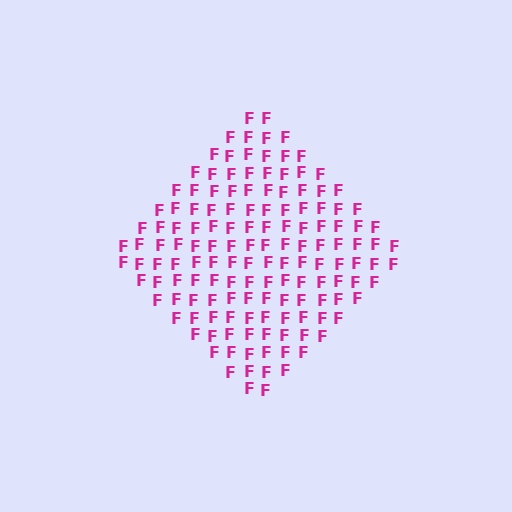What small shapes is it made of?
It is made of small letter F's.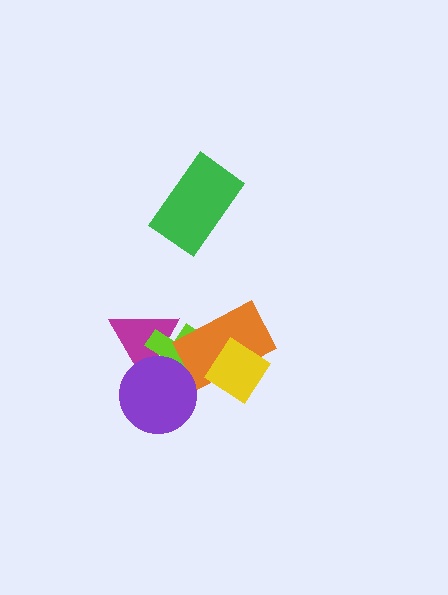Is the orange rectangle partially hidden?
Yes, it is partially covered by another shape.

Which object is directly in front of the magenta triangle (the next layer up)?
The lime cross is directly in front of the magenta triangle.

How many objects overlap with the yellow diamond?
1 object overlaps with the yellow diamond.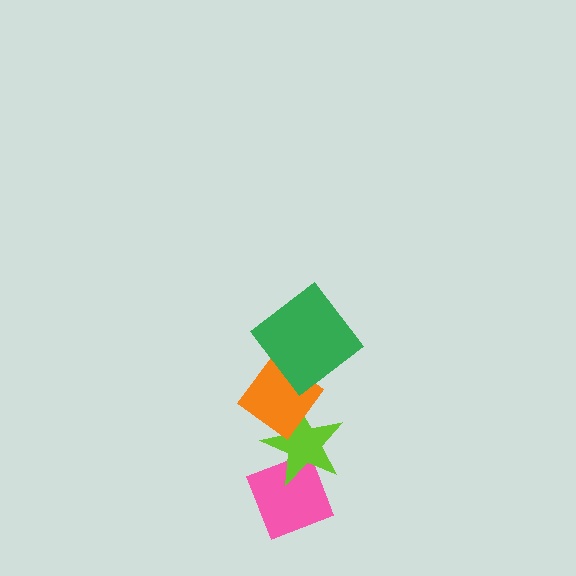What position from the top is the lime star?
The lime star is 3rd from the top.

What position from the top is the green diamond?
The green diamond is 1st from the top.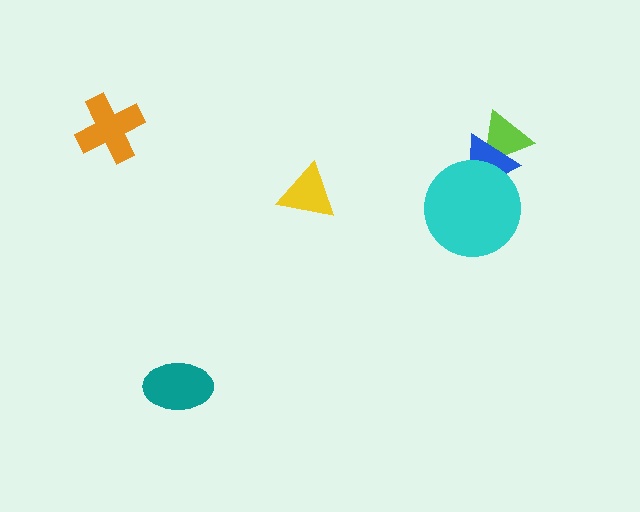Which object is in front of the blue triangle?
The cyan circle is in front of the blue triangle.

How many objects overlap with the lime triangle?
1 object overlaps with the lime triangle.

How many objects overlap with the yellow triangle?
0 objects overlap with the yellow triangle.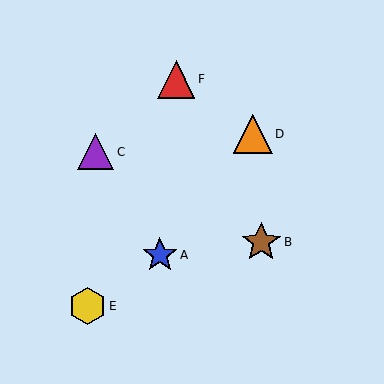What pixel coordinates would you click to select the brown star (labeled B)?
Click at (261, 242) to select the brown star B.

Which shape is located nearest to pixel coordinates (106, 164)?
The purple triangle (labeled C) at (96, 152) is nearest to that location.